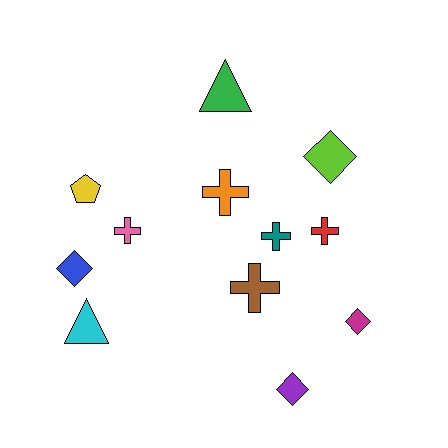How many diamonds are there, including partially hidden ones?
There are 4 diamonds.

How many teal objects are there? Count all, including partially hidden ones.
There is 1 teal object.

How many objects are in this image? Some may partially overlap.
There are 12 objects.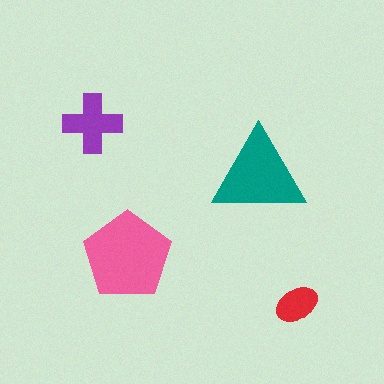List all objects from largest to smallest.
The pink pentagon, the teal triangle, the purple cross, the red ellipse.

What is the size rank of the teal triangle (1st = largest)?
2nd.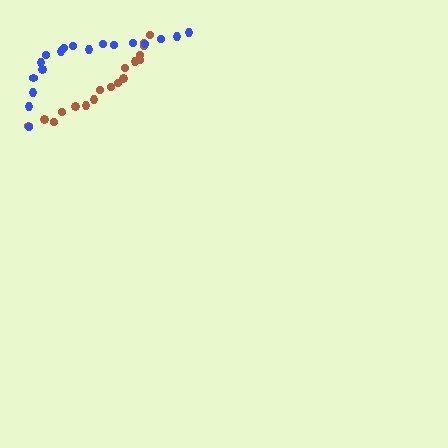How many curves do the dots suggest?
There are 2 distinct paths.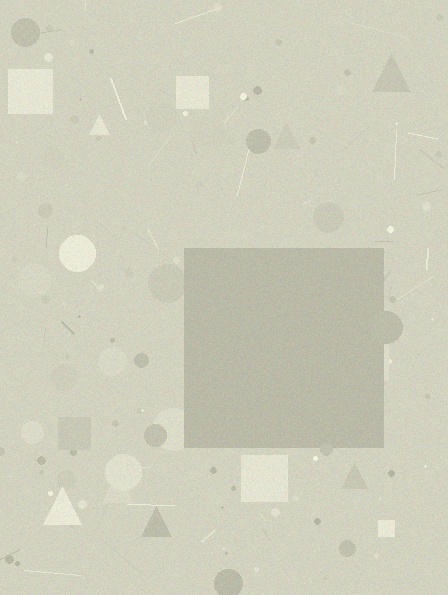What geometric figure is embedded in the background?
A square is embedded in the background.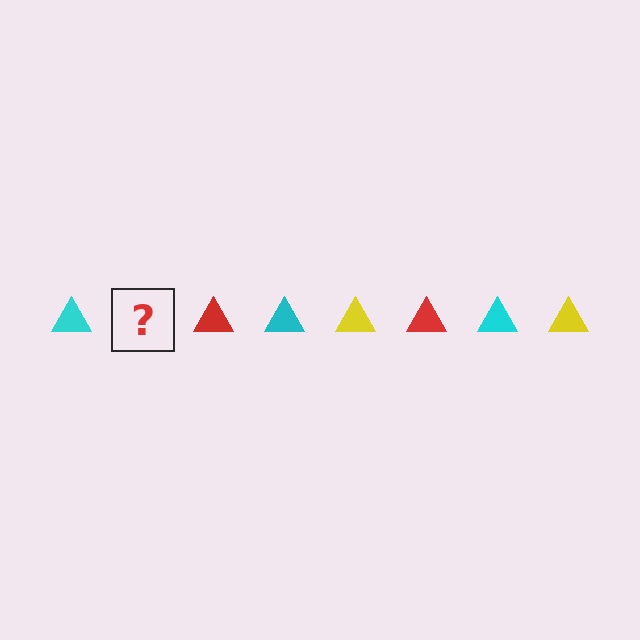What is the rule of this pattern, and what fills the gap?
The rule is that the pattern cycles through cyan, yellow, red triangles. The gap should be filled with a yellow triangle.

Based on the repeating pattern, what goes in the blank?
The blank should be a yellow triangle.